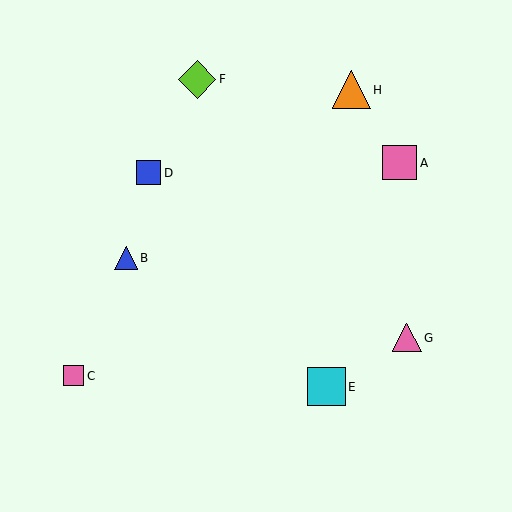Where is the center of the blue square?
The center of the blue square is at (149, 173).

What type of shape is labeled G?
Shape G is a pink triangle.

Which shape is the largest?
The orange triangle (labeled H) is the largest.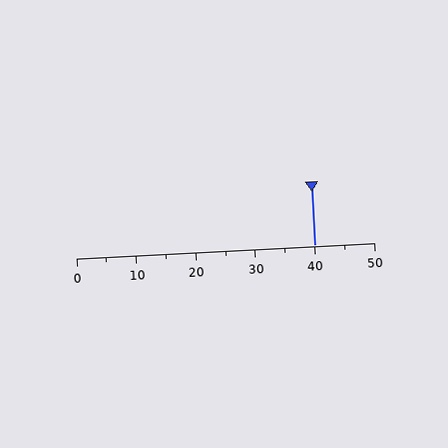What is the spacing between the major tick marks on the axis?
The major ticks are spaced 10 apart.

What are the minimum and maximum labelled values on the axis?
The axis runs from 0 to 50.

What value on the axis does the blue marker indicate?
The marker indicates approximately 40.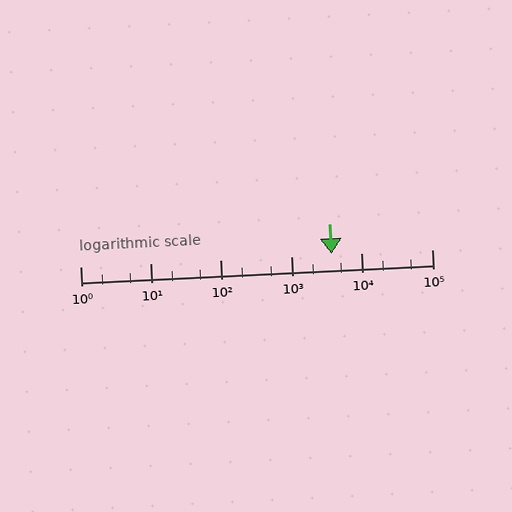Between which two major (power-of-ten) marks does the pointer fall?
The pointer is between 1000 and 10000.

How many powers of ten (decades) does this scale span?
The scale spans 5 decades, from 1 to 100000.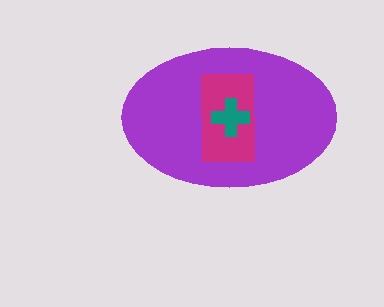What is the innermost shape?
The teal cross.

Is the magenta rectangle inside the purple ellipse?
Yes.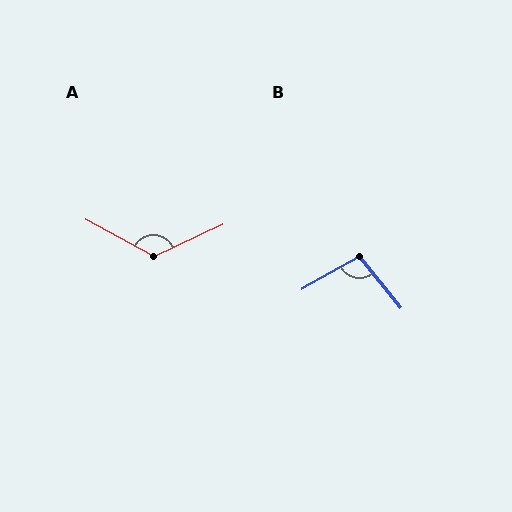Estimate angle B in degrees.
Approximately 99 degrees.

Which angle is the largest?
A, at approximately 127 degrees.